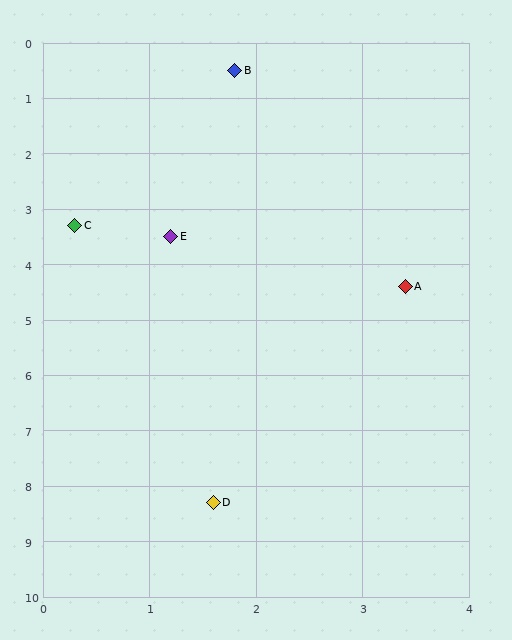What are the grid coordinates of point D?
Point D is at approximately (1.6, 8.3).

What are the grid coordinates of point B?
Point B is at approximately (1.8, 0.5).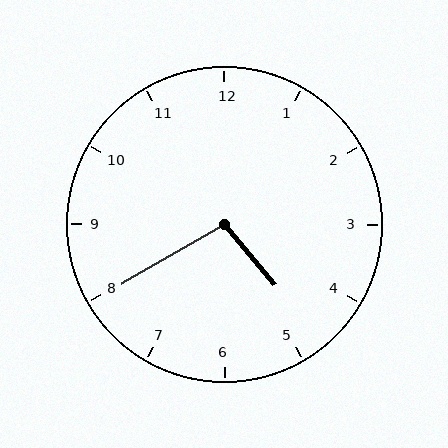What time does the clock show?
4:40.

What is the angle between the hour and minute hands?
Approximately 100 degrees.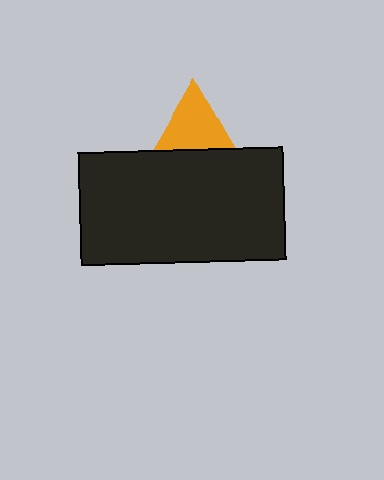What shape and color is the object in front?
The object in front is a black rectangle.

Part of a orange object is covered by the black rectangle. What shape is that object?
It is a triangle.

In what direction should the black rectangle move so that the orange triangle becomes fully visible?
The black rectangle should move down. That is the shortest direction to clear the overlap and leave the orange triangle fully visible.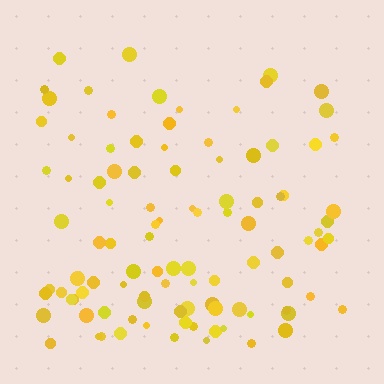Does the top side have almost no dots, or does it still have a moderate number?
Still a moderate number, just noticeably fewer than the bottom.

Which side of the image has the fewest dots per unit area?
The top.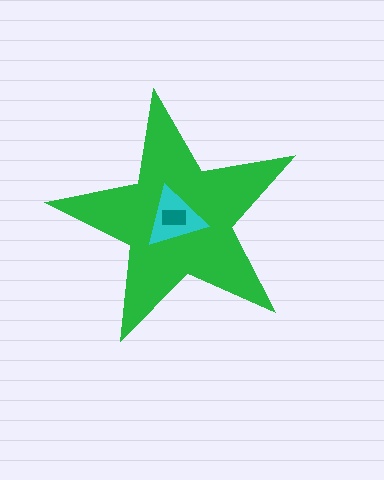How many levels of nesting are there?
3.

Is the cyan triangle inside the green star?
Yes.